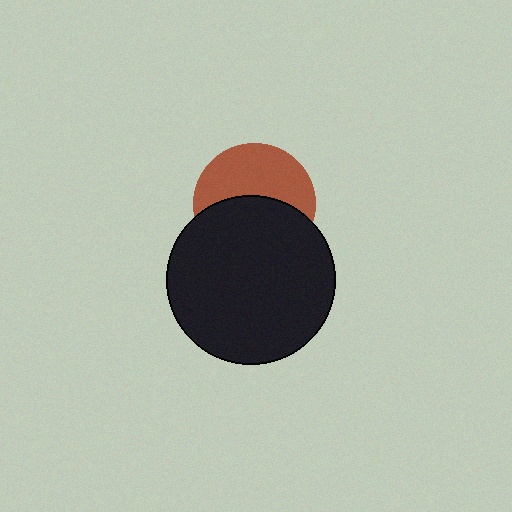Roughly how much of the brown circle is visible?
About half of it is visible (roughly 49%).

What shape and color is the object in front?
The object in front is a black circle.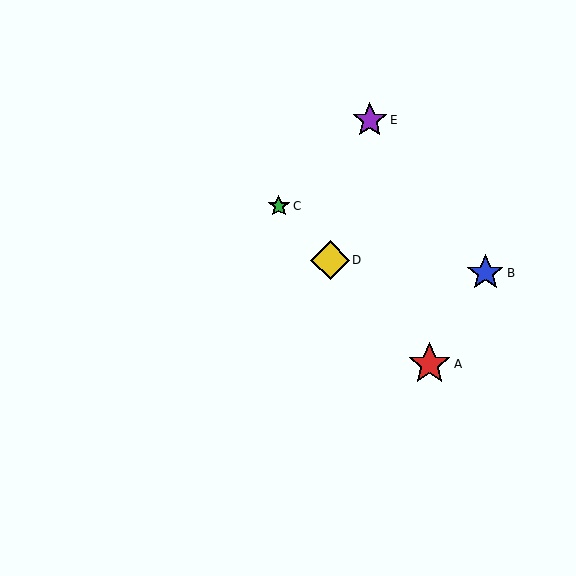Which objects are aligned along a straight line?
Objects A, C, D are aligned along a straight line.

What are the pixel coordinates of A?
Object A is at (429, 364).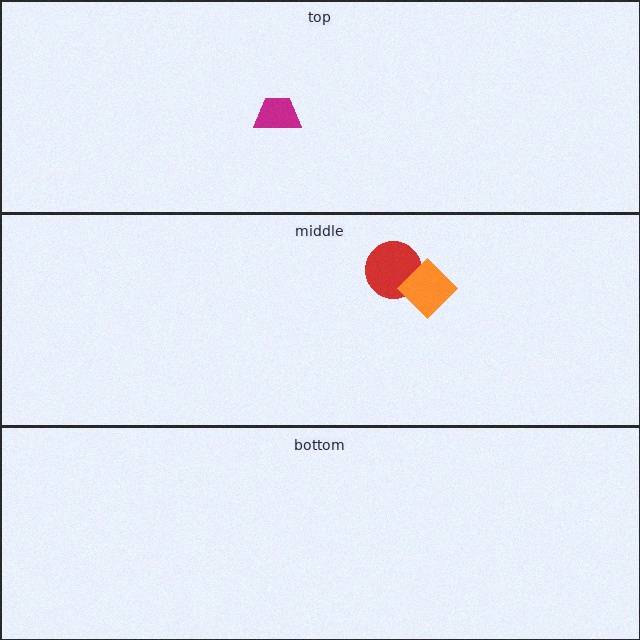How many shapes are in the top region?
1.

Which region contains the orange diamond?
The middle region.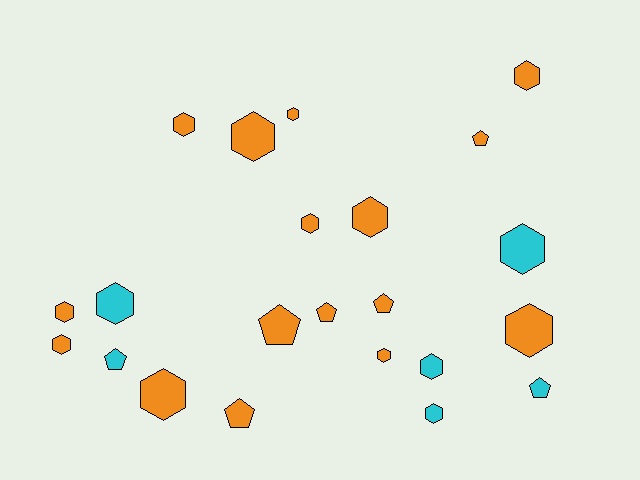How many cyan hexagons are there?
There are 4 cyan hexagons.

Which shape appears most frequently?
Hexagon, with 15 objects.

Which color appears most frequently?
Orange, with 16 objects.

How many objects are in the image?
There are 22 objects.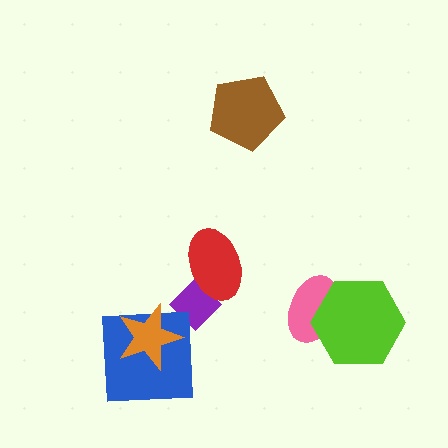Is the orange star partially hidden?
No, no other shape covers it.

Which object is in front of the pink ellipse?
The lime hexagon is in front of the pink ellipse.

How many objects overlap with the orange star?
1 object overlaps with the orange star.